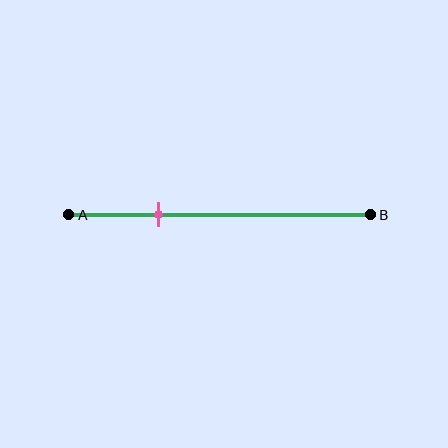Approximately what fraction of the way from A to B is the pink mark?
The pink mark is approximately 30% of the way from A to B.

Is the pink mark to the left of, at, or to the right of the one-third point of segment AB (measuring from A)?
The pink mark is to the left of the one-third point of segment AB.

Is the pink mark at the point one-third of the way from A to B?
No, the mark is at about 30% from A, not at the 33% one-third point.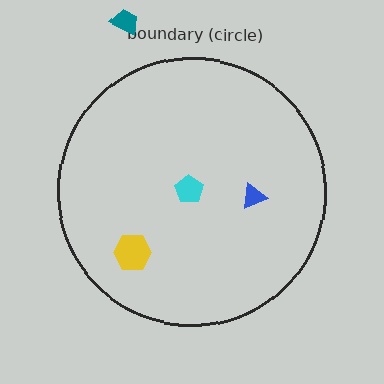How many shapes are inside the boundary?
3 inside, 1 outside.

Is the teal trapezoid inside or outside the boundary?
Outside.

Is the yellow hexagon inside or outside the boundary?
Inside.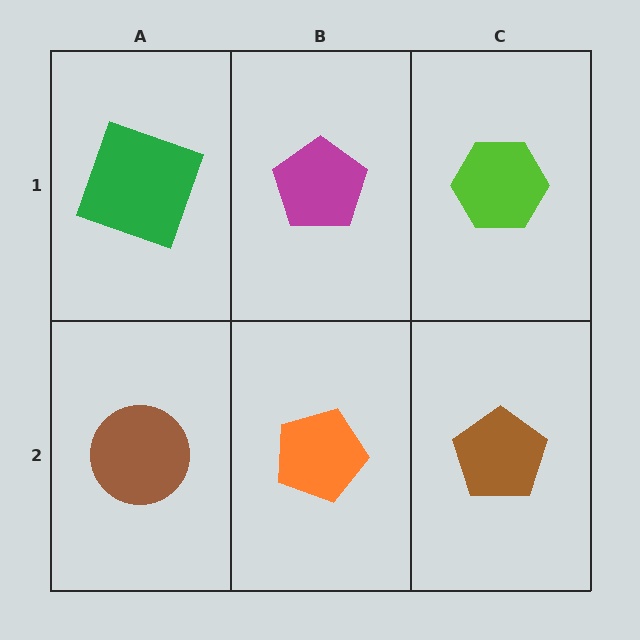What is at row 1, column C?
A lime hexagon.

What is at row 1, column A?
A green square.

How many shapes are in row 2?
3 shapes.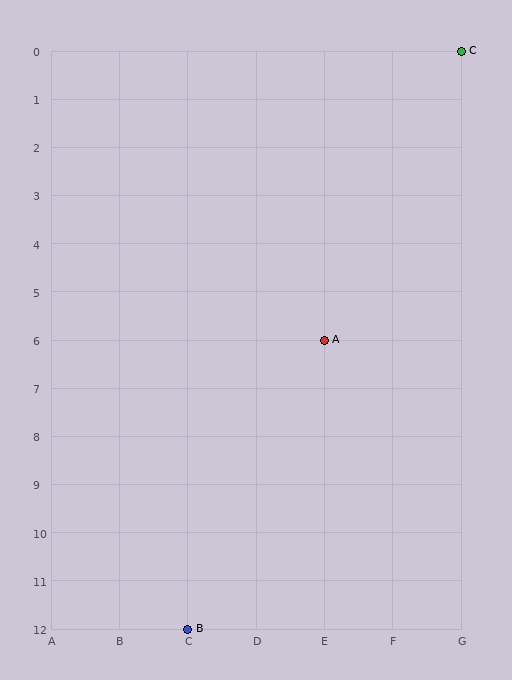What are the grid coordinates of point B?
Point B is at grid coordinates (C, 12).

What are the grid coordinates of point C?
Point C is at grid coordinates (G, 0).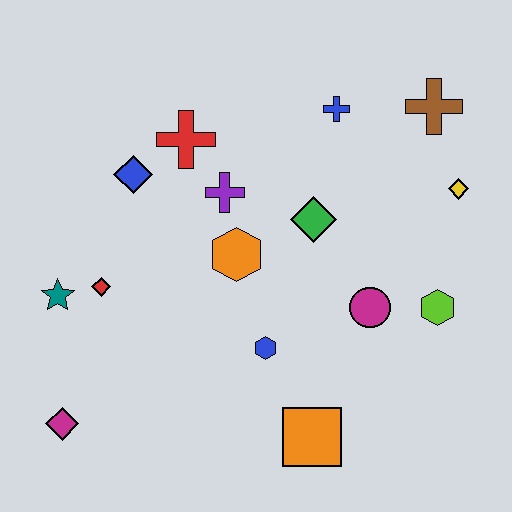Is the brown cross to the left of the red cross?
No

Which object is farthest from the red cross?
The orange square is farthest from the red cross.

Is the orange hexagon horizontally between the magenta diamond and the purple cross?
No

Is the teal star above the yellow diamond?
No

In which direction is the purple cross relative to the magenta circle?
The purple cross is to the left of the magenta circle.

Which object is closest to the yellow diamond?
The brown cross is closest to the yellow diamond.